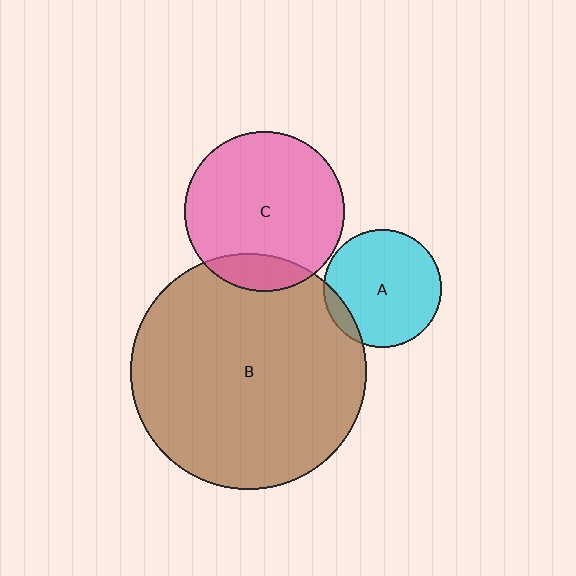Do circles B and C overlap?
Yes.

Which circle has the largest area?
Circle B (brown).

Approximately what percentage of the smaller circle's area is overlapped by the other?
Approximately 15%.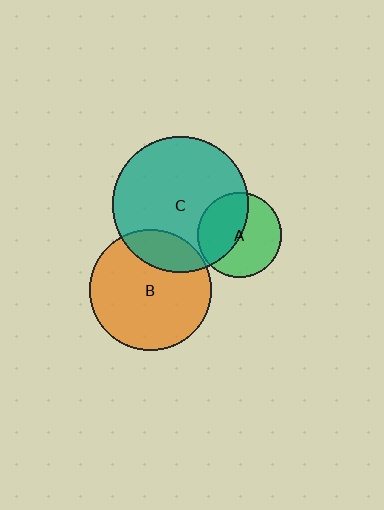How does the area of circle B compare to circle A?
Approximately 2.1 times.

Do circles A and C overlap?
Yes.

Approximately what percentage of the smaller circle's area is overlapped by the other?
Approximately 45%.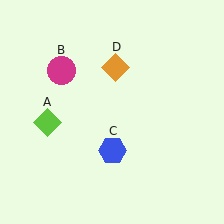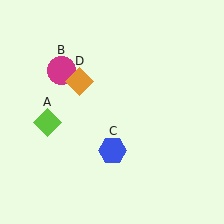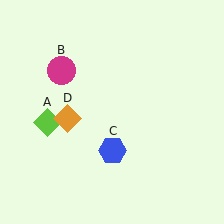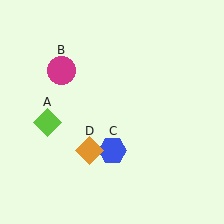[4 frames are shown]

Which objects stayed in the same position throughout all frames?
Lime diamond (object A) and magenta circle (object B) and blue hexagon (object C) remained stationary.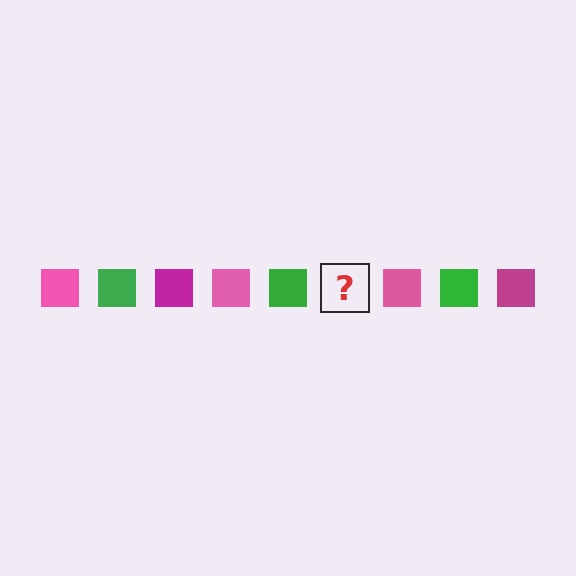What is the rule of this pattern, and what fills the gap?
The rule is that the pattern cycles through pink, green, magenta squares. The gap should be filled with a magenta square.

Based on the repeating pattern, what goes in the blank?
The blank should be a magenta square.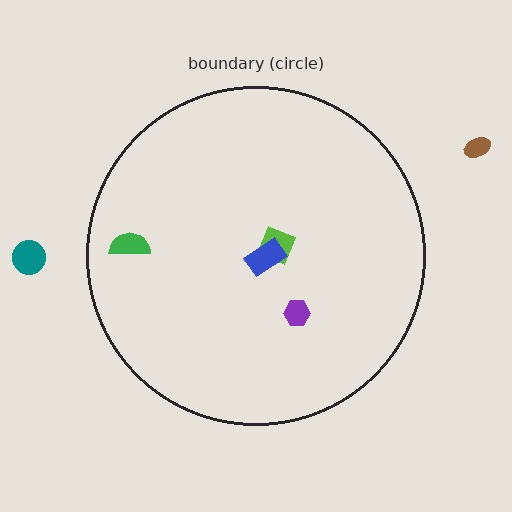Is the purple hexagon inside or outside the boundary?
Inside.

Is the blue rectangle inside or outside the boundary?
Inside.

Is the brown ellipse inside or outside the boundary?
Outside.